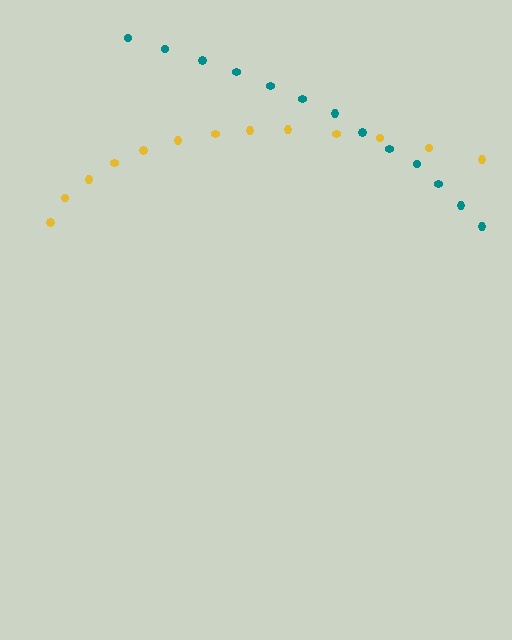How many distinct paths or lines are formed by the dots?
There are 2 distinct paths.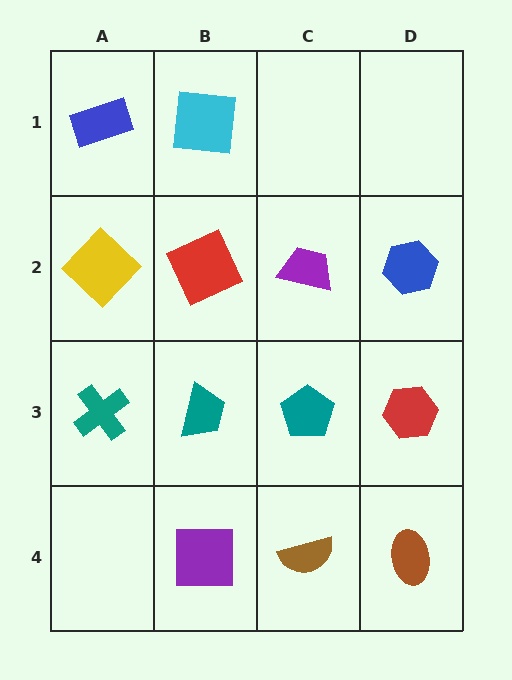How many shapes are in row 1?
2 shapes.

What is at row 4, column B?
A purple square.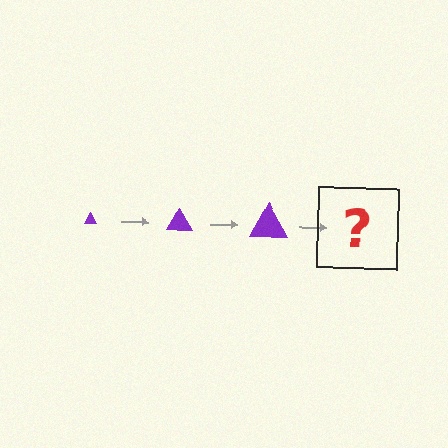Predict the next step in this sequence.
The next step is a purple triangle, larger than the previous one.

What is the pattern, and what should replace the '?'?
The pattern is that the triangle gets progressively larger each step. The '?' should be a purple triangle, larger than the previous one.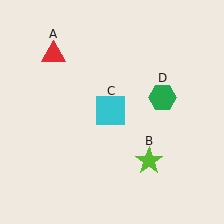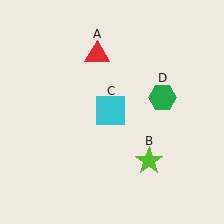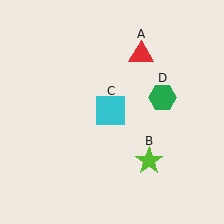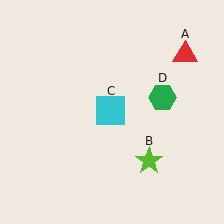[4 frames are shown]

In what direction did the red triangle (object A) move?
The red triangle (object A) moved right.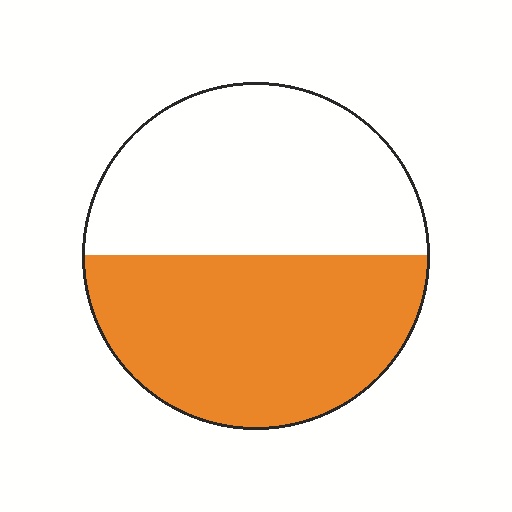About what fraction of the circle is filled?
About one half (1/2).